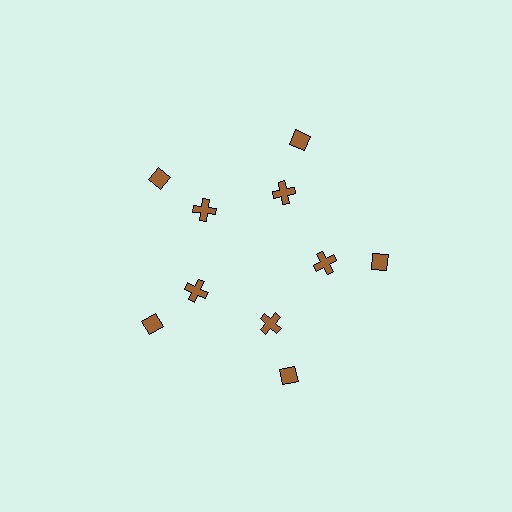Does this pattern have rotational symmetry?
Yes, this pattern has 5-fold rotational symmetry. It looks the same after rotating 72 degrees around the center.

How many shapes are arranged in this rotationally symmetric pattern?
There are 10 shapes, arranged in 5 groups of 2.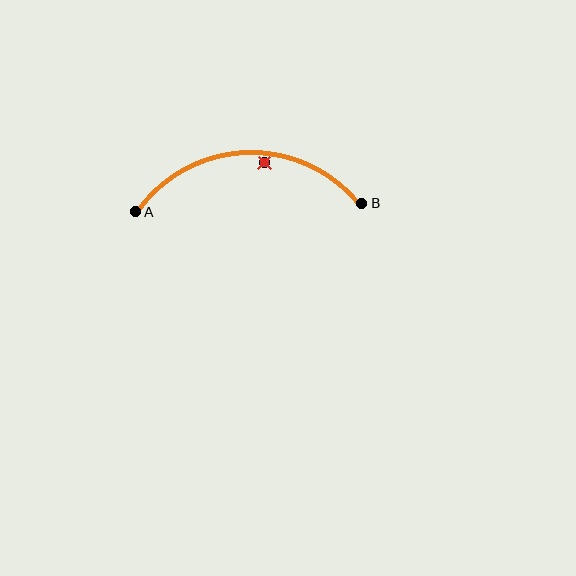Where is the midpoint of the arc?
The arc midpoint is the point on the curve farthest from the straight line joining A and B. It sits above that line.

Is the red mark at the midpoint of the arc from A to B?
No — the red mark does not lie on the arc at all. It sits slightly inside the curve.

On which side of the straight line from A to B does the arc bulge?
The arc bulges above the straight line connecting A and B.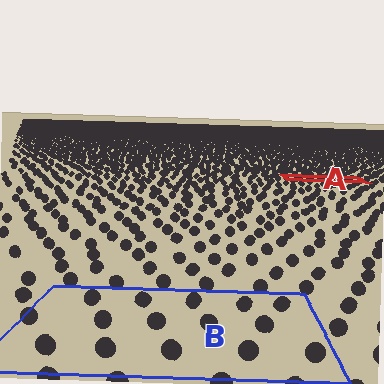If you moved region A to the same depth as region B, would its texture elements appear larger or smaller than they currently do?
They would appear larger. At a closer depth, the same texture elements are projected at a bigger on-screen size.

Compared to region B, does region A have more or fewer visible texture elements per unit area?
Region A has more texture elements per unit area — they are packed more densely because it is farther away.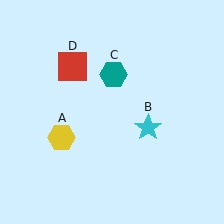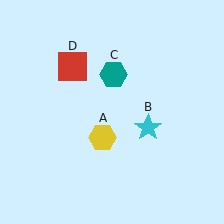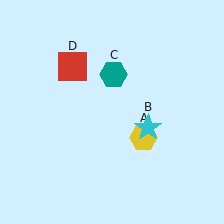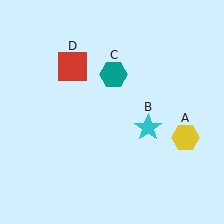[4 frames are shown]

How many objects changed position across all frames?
1 object changed position: yellow hexagon (object A).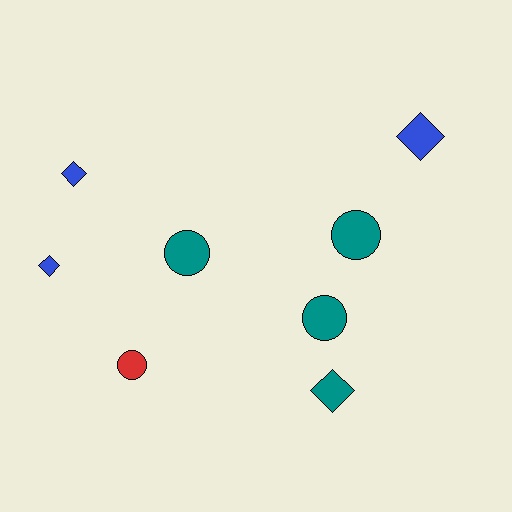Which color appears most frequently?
Teal, with 4 objects.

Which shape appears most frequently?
Diamond, with 4 objects.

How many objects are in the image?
There are 8 objects.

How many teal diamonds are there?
There is 1 teal diamond.